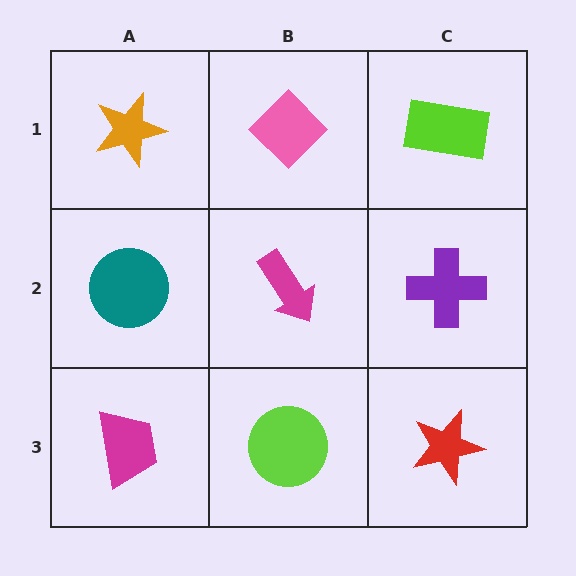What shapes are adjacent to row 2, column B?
A pink diamond (row 1, column B), a lime circle (row 3, column B), a teal circle (row 2, column A), a purple cross (row 2, column C).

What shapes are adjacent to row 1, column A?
A teal circle (row 2, column A), a pink diamond (row 1, column B).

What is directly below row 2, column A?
A magenta trapezoid.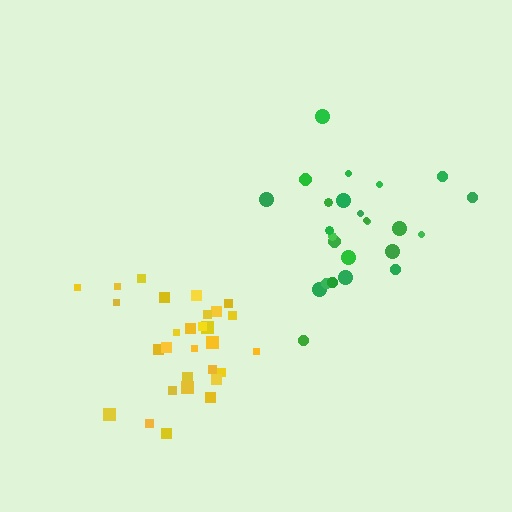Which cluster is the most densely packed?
Yellow.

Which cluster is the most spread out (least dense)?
Green.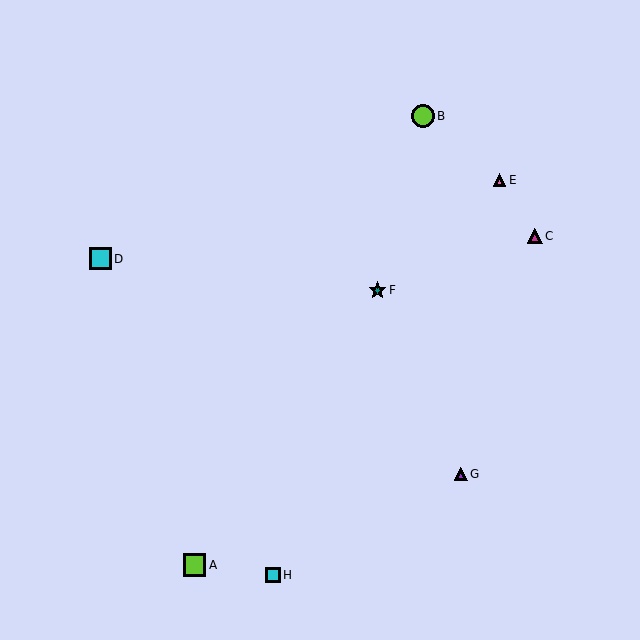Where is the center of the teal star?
The center of the teal star is at (377, 290).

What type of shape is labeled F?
Shape F is a teal star.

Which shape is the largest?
The lime circle (labeled B) is the largest.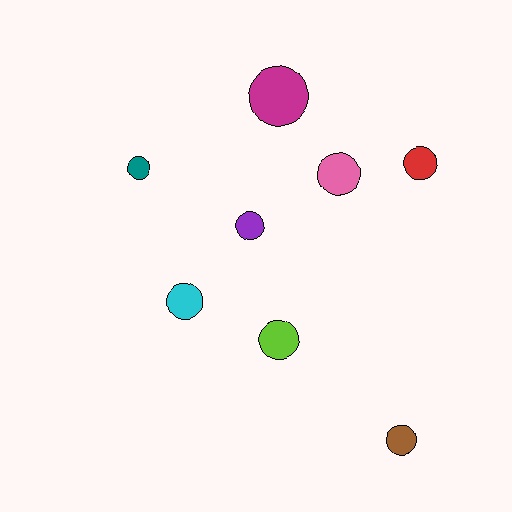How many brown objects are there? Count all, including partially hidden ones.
There is 1 brown object.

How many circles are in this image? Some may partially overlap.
There are 8 circles.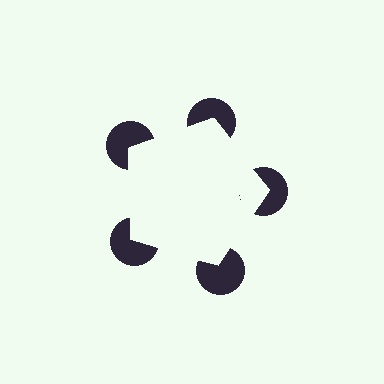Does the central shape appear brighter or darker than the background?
It typically appears slightly brighter than the background, even though no actual brightness change is drawn.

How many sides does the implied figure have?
5 sides.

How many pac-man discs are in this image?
There are 5 — one at each vertex of the illusory pentagon.